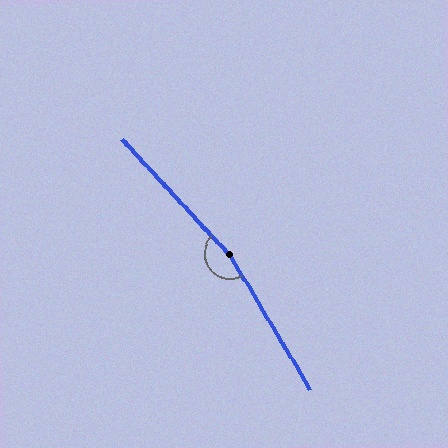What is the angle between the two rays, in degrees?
Approximately 168 degrees.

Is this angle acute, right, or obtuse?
It is obtuse.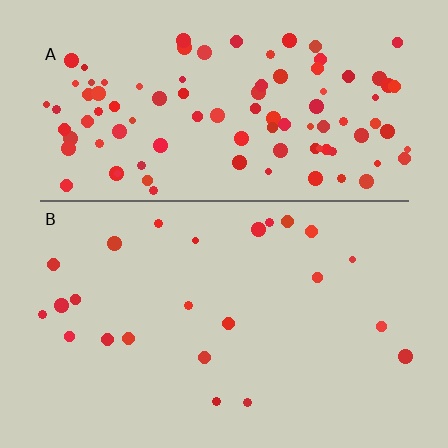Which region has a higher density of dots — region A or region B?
A (the top).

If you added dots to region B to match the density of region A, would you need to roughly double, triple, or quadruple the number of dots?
Approximately quadruple.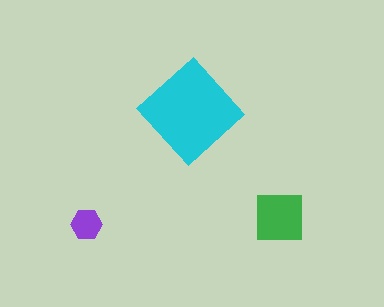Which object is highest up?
The cyan diamond is topmost.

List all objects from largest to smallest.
The cyan diamond, the green square, the purple hexagon.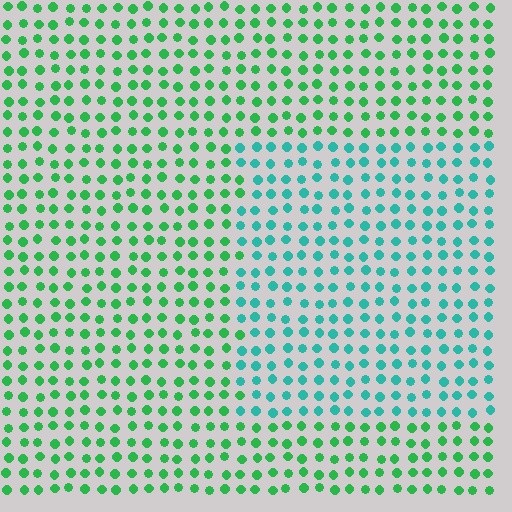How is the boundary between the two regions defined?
The boundary is defined purely by a slight shift in hue (about 39 degrees). Spacing, size, and orientation are identical on both sides.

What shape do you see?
I see a rectangle.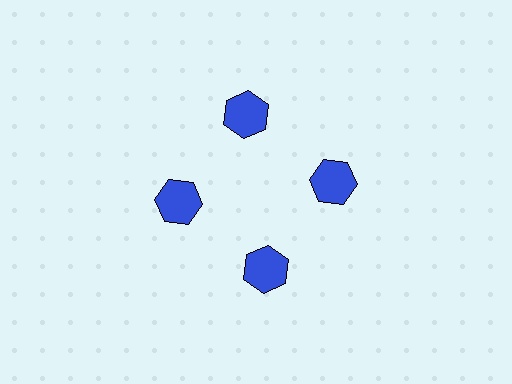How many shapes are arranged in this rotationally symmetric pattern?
There are 4 shapes, arranged in 4 groups of 1.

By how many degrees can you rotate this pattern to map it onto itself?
The pattern maps onto itself every 90 degrees of rotation.